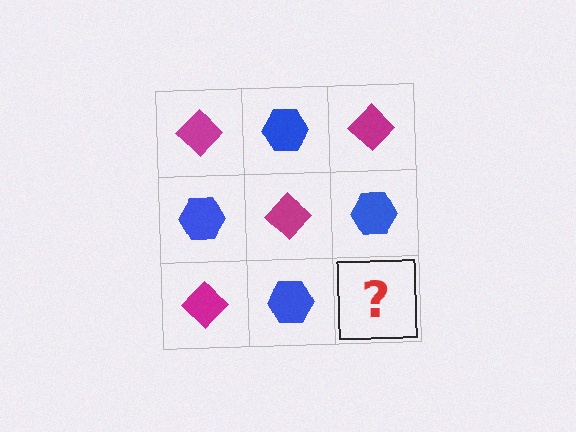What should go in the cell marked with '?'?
The missing cell should contain a magenta diamond.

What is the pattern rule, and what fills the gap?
The rule is that it alternates magenta diamond and blue hexagon in a checkerboard pattern. The gap should be filled with a magenta diamond.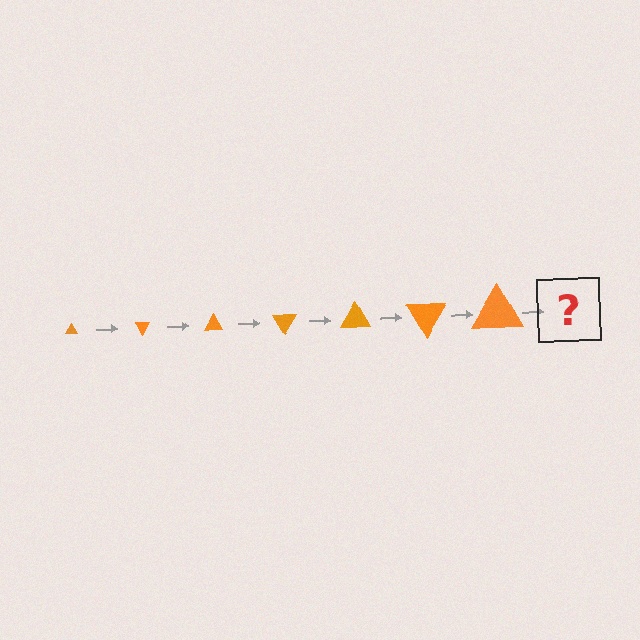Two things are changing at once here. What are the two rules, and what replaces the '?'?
The two rules are that the triangle grows larger each step and it rotates 60 degrees each step. The '?' should be a triangle, larger than the previous one and rotated 420 degrees from the start.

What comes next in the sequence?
The next element should be a triangle, larger than the previous one and rotated 420 degrees from the start.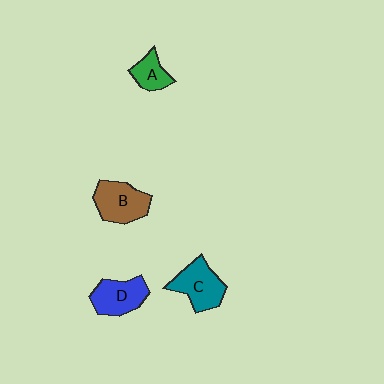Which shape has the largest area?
Shape B (brown).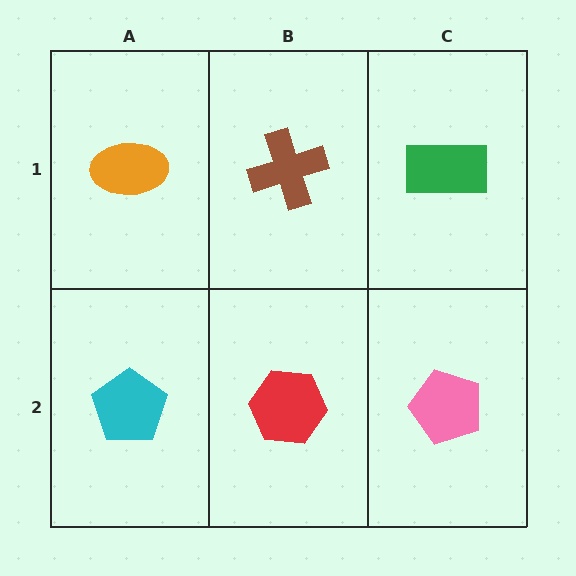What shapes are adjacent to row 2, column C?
A green rectangle (row 1, column C), a red hexagon (row 2, column B).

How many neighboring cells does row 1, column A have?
2.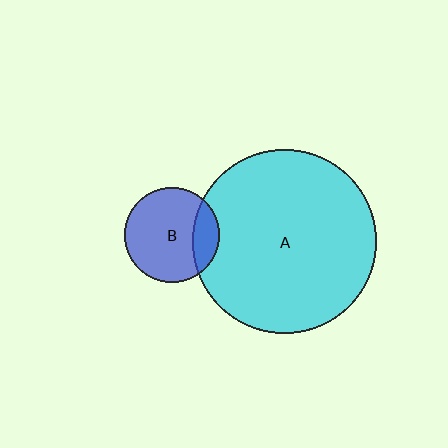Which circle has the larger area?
Circle A (cyan).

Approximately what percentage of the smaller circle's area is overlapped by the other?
Approximately 20%.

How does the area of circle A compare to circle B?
Approximately 3.8 times.